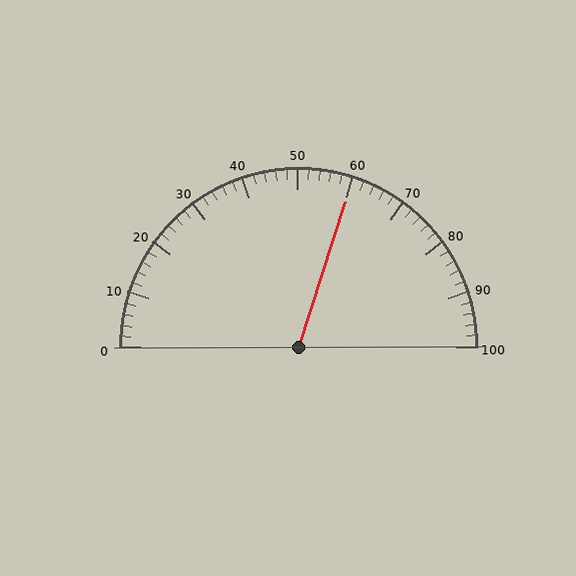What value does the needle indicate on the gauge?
The needle indicates approximately 60.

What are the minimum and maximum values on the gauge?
The gauge ranges from 0 to 100.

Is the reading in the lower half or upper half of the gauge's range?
The reading is in the upper half of the range (0 to 100).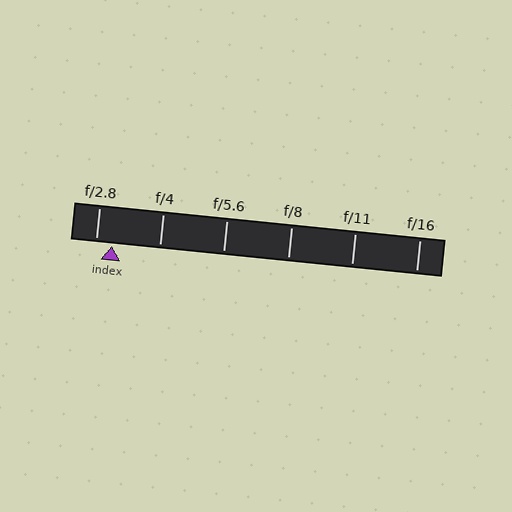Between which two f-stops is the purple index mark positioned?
The index mark is between f/2.8 and f/4.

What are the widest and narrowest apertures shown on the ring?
The widest aperture shown is f/2.8 and the narrowest is f/16.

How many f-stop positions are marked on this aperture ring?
There are 6 f-stop positions marked.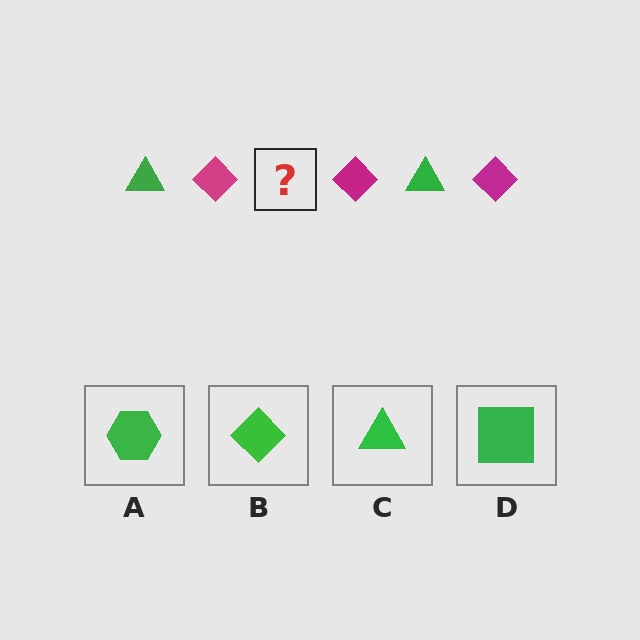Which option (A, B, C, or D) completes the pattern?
C.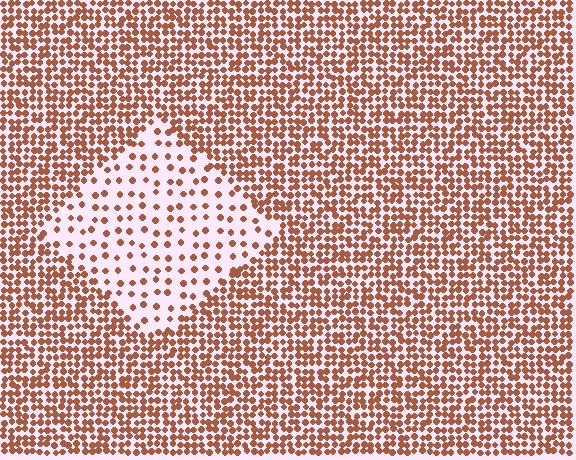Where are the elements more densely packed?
The elements are more densely packed outside the diamond boundary.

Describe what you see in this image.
The image contains small brown elements arranged at two different densities. A diamond-shaped region is visible where the elements are less densely packed than the surrounding area.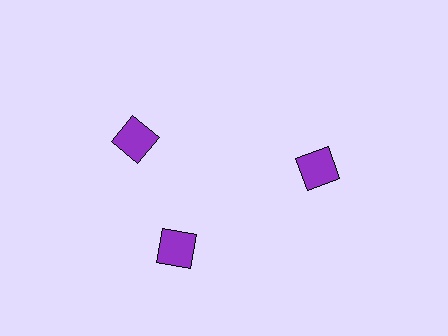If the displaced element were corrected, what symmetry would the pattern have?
It would have 3-fold rotational symmetry — the pattern would map onto itself every 120 degrees.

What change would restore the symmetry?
The symmetry would be restored by rotating it back into even spacing with its neighbors so that all 3 squares sit at equal angles and equal distance from the center.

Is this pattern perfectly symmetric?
No. The 3 purple squares are arranged in a ring, but one element near the 11 o'clock position is rotated out of alignment along the ring, breaking the 3-fold rotational symmetry.